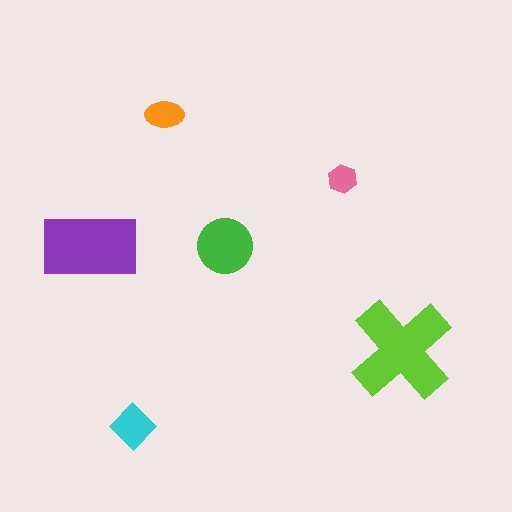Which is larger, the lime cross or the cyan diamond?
The lime cross.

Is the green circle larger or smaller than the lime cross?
Smaller.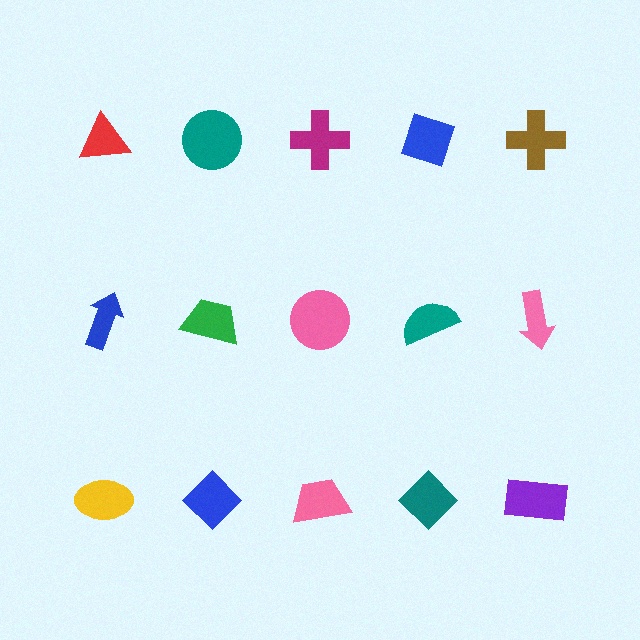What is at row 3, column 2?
A blue diamond.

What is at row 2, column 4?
A teal semicircle.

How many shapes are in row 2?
5 shapes.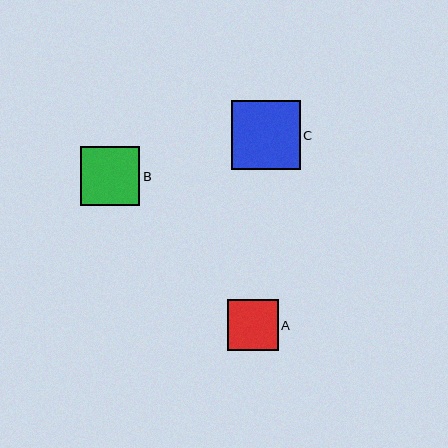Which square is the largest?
Square C is the largest with a size of approximately 68 pixels.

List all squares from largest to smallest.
From largest to smallest: C, B, A.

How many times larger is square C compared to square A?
Square C is approximately 1.4 times the size of square A.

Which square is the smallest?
Square A is the smallest with a size of approximately 51 pixels.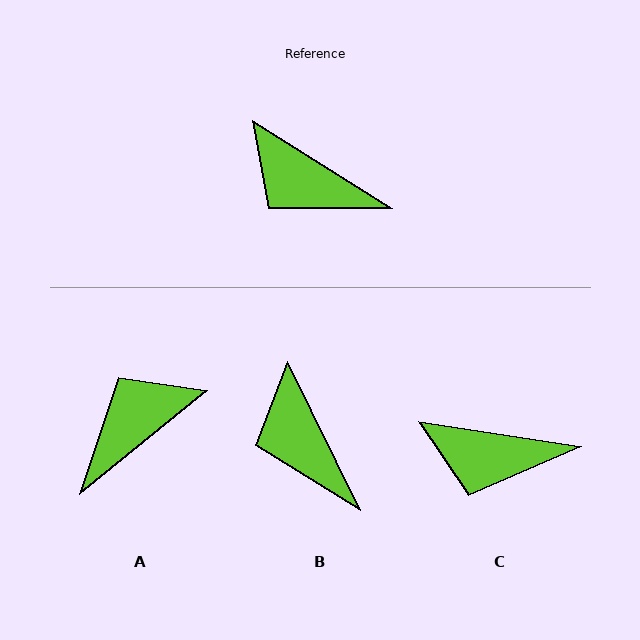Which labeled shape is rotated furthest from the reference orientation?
A, about 109 degrees away.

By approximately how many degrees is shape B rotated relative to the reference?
Approximately 32 degrees clockwise.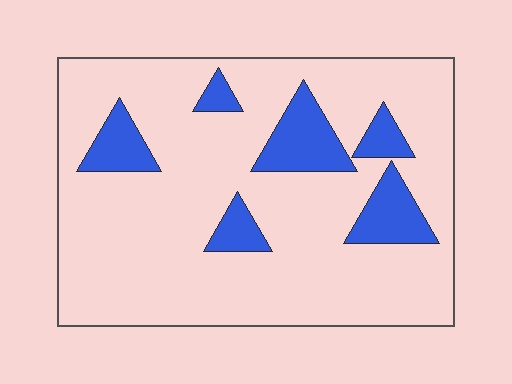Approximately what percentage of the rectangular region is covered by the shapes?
Approximately 15%.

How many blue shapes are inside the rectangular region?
6.